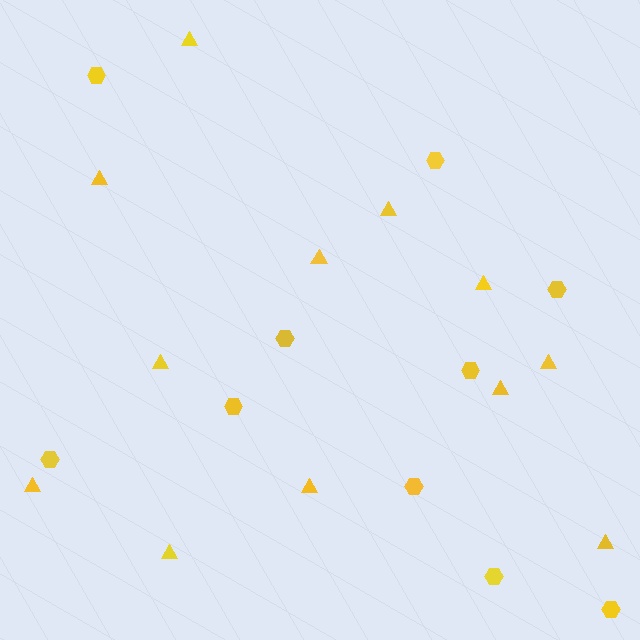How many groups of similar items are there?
There are 2 groups: one group of triangles (12) and one group of hexagons (10).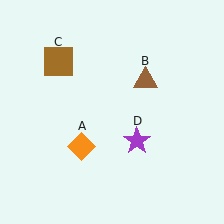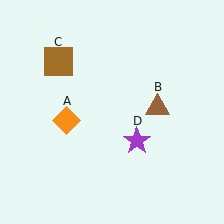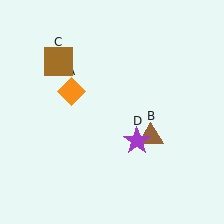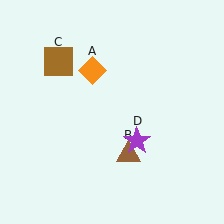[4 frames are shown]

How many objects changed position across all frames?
2 objects changed position: orange diamond (object A), brown triangle (object B).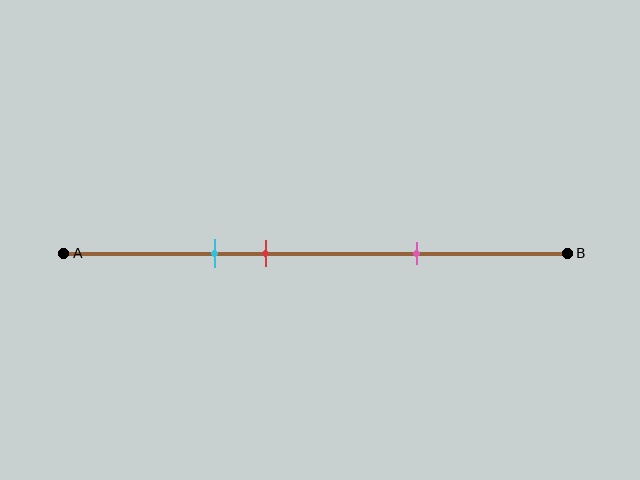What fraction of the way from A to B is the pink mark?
The pink mark is approximately 70% (0.7) of the way from A to B.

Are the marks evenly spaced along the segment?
No, the marks are not evenly spaced.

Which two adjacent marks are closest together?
The cyan and red marks are the closest adjacent pair.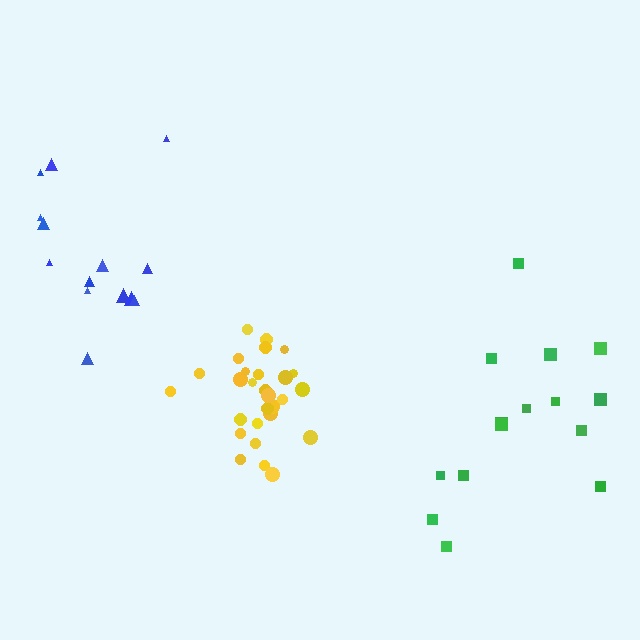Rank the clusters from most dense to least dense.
yellow, blue, green.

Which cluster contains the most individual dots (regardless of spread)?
Yellow (28).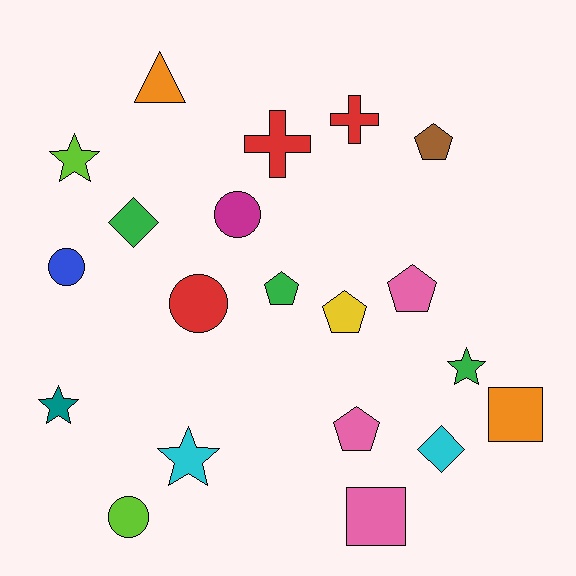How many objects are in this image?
There are 20 objects.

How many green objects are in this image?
There are 3 green objects.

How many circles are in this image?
There are 4 circles.